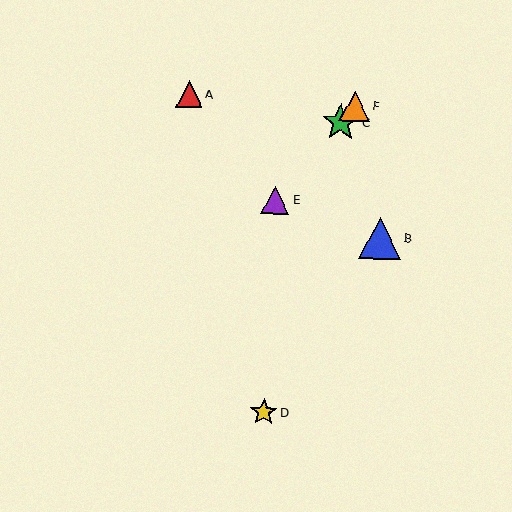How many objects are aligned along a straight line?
3 objects (C, E, F) are aligned along a straight line.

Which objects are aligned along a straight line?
Objects C, E, F are aligned along a straight line.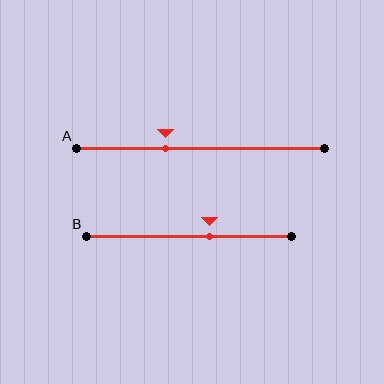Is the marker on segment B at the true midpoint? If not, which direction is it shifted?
No, the marker on segment B is shifted to the right by about 10% of the segment length.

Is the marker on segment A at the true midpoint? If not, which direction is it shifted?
No, the marker on segment A is shifted to the left by about 14% of the segment length.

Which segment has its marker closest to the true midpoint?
Segment B has its marker closest to the true midpoint.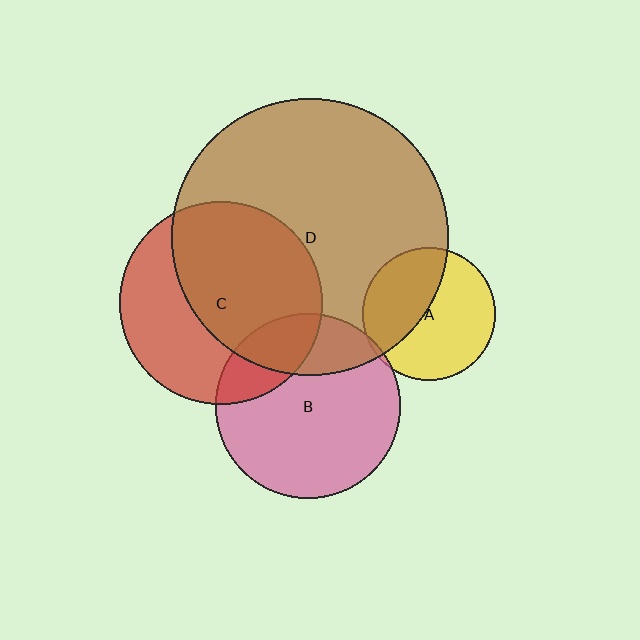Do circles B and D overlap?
Yes.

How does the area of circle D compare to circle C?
Approximately 1.9 times.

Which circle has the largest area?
Circle D (brown).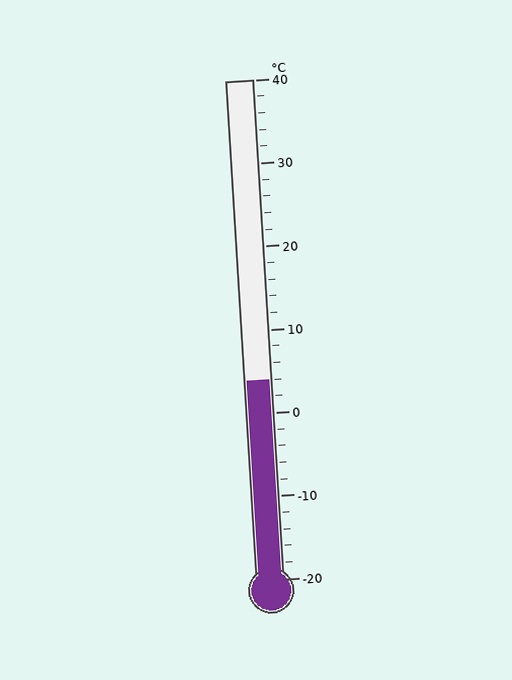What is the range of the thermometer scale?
The thermometer scale ranges from -20°C to 40°C.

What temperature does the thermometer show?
The thermometer shows approximately 4°C.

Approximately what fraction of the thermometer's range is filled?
The thermometer is filled to approximately 40% of its range.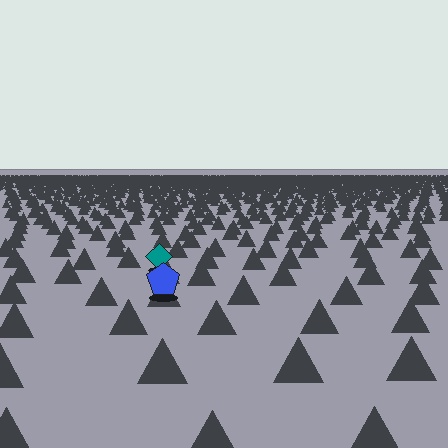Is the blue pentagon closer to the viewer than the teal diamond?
Yes. The blue pentagon is closer — you can tell from the texture gradient: the ground texture is coarser near it.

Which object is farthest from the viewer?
The teal diamond is farthest from the viewer. It appears smaller and the ground texture around it is denser.